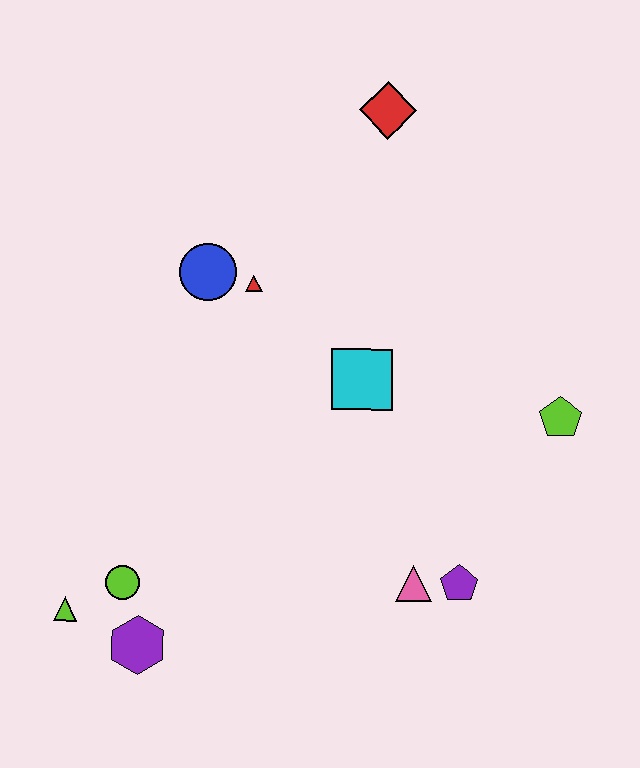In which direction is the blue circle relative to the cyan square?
The blue circle is to the left of the cyan square.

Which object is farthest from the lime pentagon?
The lime triangle is farthest from the lime pentagon.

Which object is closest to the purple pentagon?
The pink triangle is closest to the purple pentagon.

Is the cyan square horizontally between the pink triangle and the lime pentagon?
No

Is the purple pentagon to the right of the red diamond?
Yes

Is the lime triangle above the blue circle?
No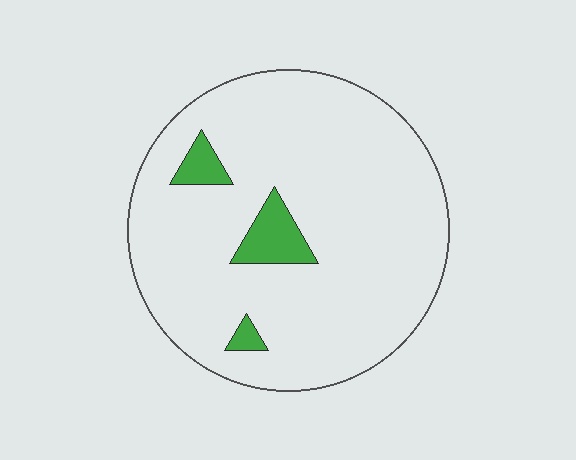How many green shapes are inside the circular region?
3.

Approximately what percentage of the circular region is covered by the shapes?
Approximately 10%.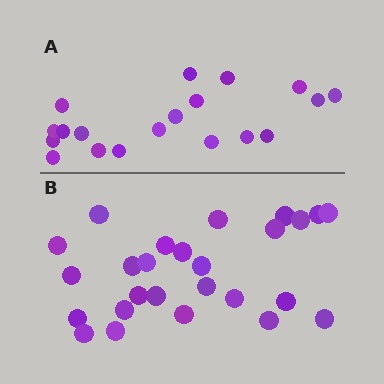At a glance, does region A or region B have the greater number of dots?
Region B (the bottom region) has more dots.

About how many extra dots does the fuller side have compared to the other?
Region B has roughly 8 or so more dots than region A.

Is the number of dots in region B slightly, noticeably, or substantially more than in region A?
Region B has noticeably more, but not dramatically so. The ratio is roughly 1.4 to 1.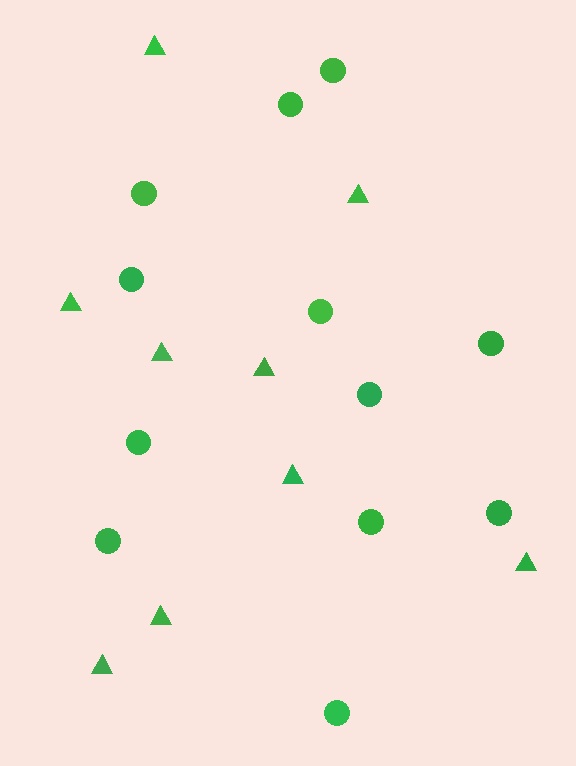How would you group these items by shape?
There are 2 groups: one group of triangles (9) and one group of circles (12).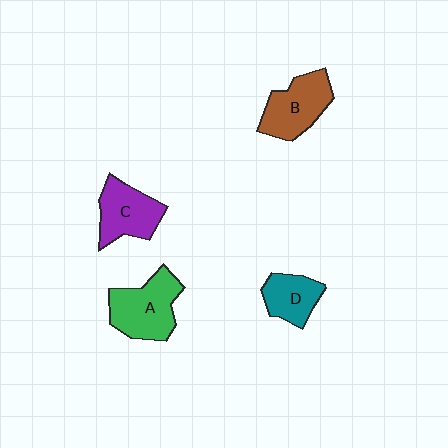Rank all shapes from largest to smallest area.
From largest to smallest: A (green), B (brown), C (purple), D (teal).